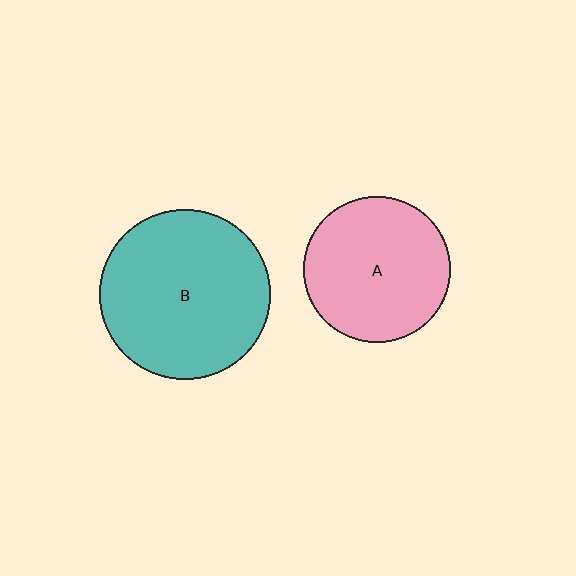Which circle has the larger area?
Circle B (teal).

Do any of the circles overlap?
No, none of the circles overlap.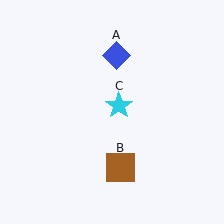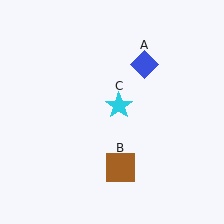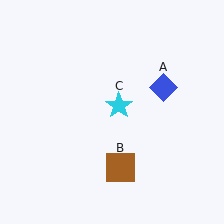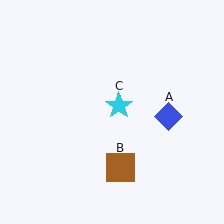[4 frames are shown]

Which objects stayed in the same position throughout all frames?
Brown square (object B) and cyan star (object C) remained stationary.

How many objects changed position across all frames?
1 object changed position: blue diamond (object A).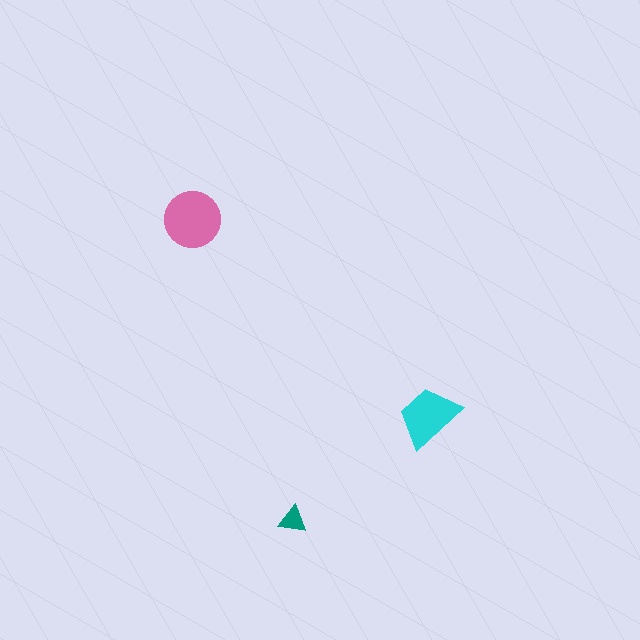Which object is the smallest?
The teal triangle.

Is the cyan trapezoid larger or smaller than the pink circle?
Smaller.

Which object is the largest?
The pink circle.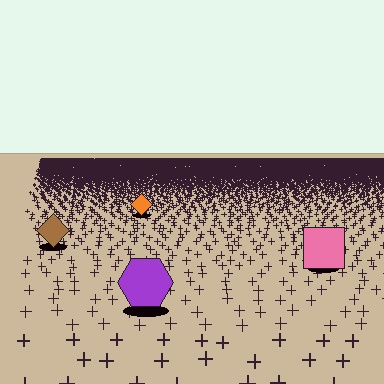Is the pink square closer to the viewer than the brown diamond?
Yes. The pink square is closer — you can tell from the texture gradient: the ground texture is coarser near it.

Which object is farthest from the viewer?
The orange diamond is farthest from the viewer. It appears smaller and the ground texture around it is denser.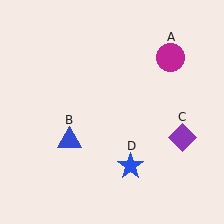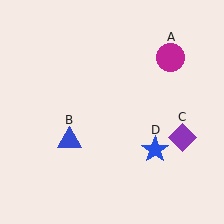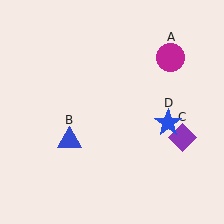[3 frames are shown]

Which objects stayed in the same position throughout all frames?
Magenta circle (object A) and blue triangle (object B) and purple diamond (object C) remained stationary.